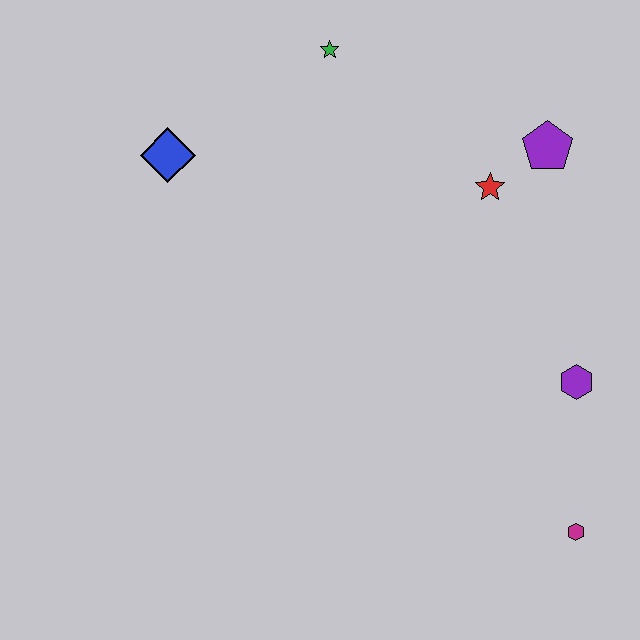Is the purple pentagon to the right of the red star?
Yes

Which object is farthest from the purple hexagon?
The blue diamond is farthest from the purple hexagon.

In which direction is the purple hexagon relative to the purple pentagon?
The purple hexagon is below the purple pentagon.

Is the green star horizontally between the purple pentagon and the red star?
No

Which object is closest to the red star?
The purple pentagon is closest to the red star.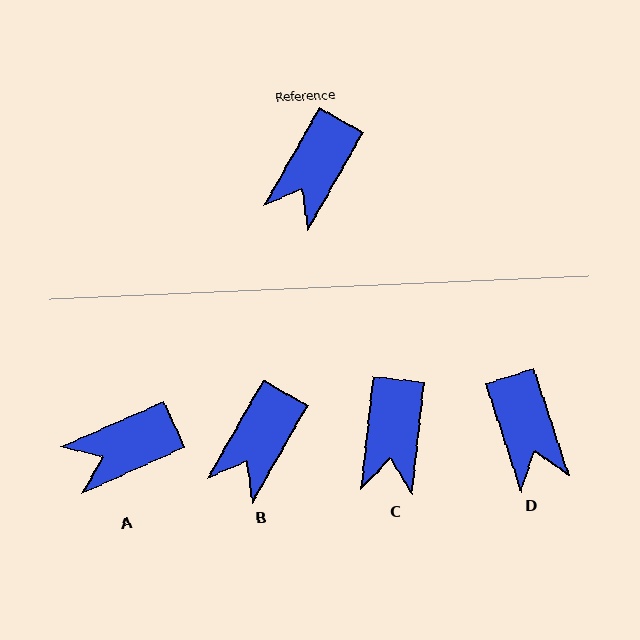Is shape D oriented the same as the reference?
No, it is off by about 48 degrees.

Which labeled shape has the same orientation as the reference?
B.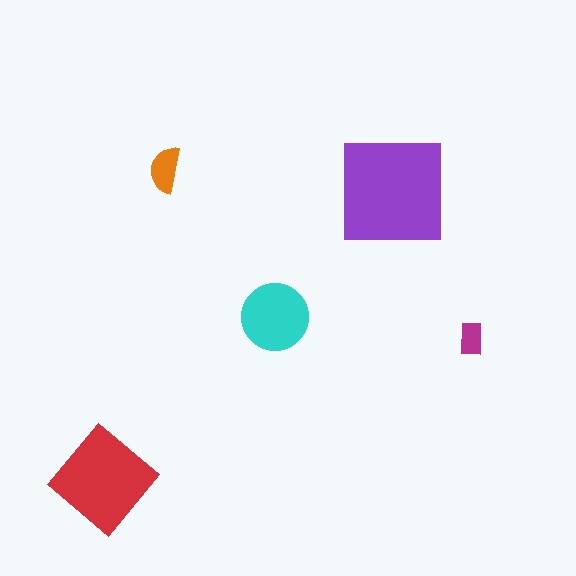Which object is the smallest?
The magenta rectangle.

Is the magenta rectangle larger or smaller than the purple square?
Smaller.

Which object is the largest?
The purple square.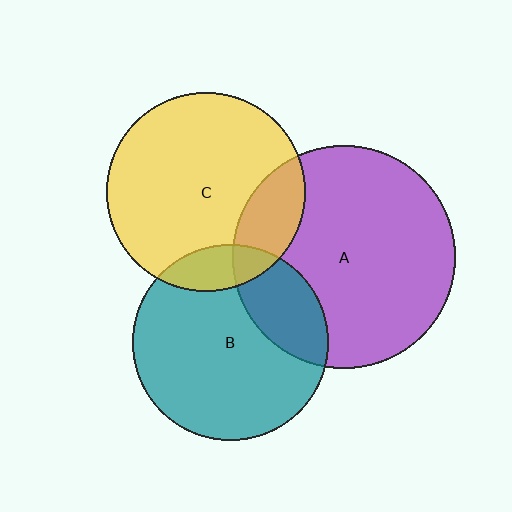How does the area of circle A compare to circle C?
Approximately 1.2 times.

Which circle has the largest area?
Circle A (purple).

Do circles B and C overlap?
Yes.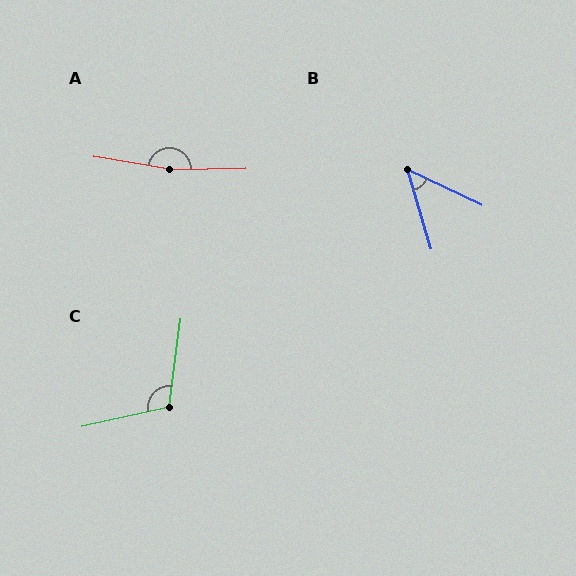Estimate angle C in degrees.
Approximately 110 degrees.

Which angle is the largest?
A, at approximately 169 degrees.